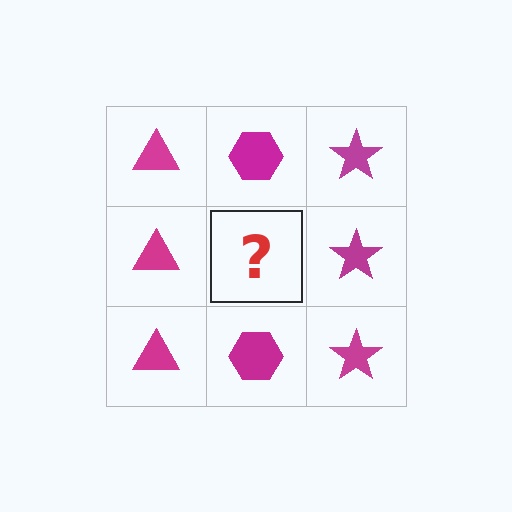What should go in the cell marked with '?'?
The missing cell should contain a magenta hexagon.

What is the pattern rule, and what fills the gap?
The rule is that each column has a consistent shape. The gap should be filled with a magenta hexagon.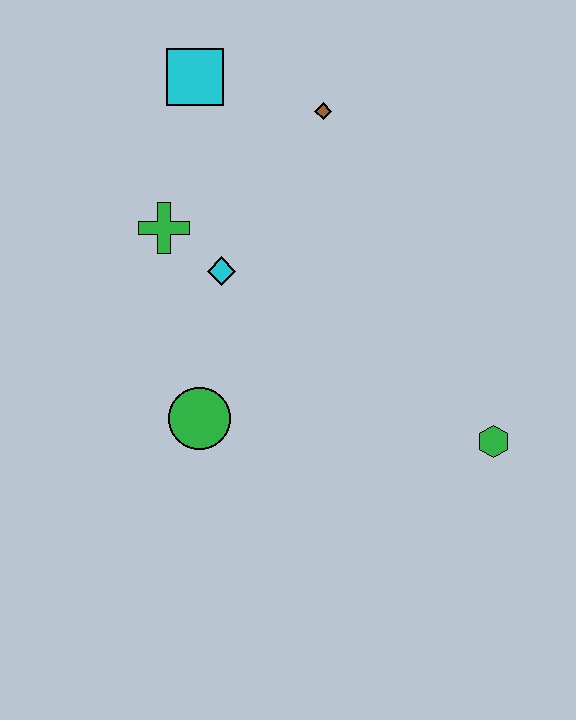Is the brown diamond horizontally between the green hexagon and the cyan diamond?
Yes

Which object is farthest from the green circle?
The cyan square is farthest from the green circle.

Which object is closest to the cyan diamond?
The green cross is closest to the cyan diamond.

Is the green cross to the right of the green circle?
No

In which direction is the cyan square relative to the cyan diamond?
The cyan square is above the cyan diamond.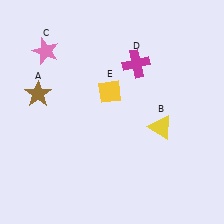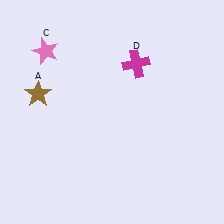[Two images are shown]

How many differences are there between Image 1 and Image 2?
There are 2 differences between the two images.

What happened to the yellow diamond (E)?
The yellow diamond (E) was removed in Image 2. It was in the top-left area of Image 1.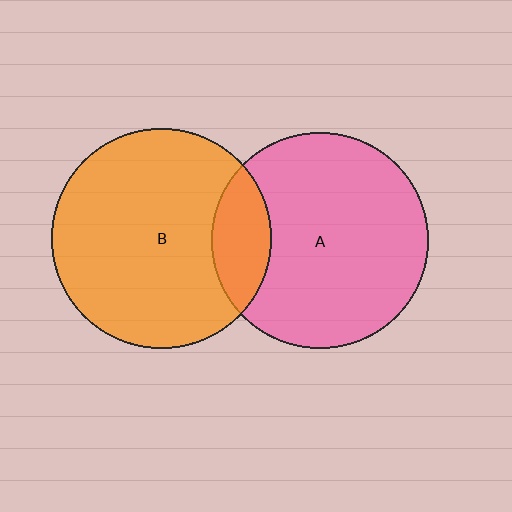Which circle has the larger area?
Circle B (orange).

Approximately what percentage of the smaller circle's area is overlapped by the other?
Approximately 15%.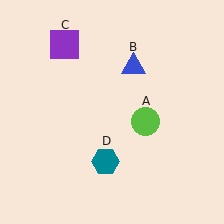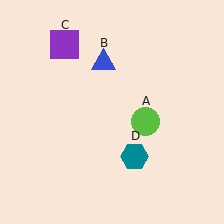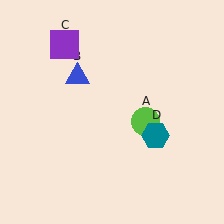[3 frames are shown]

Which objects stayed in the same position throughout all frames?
Lime circle (object A) and purple square (object C) remained stationary.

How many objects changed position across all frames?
2 objects changed position: blue triangle (object B), teal hexagon (object D).